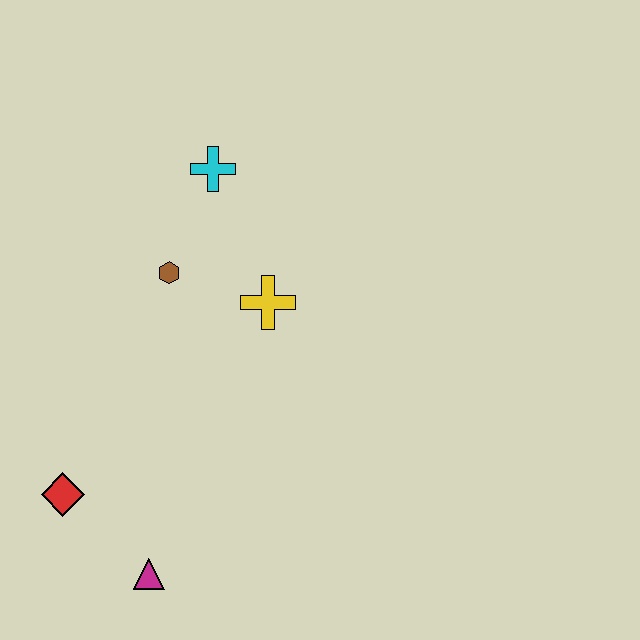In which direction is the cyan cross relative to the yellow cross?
The cyan cross is above the yellow cross.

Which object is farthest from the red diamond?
The cyan cross is farthest from the red diamond.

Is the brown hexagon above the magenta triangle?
Yes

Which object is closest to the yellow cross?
The brown hexagon is closest to the yellow cross.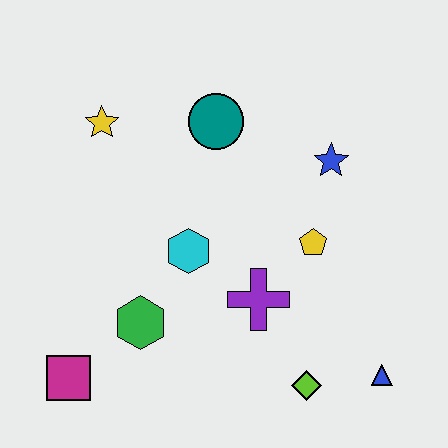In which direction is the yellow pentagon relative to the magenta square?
The yellow pentagon is to the right of the magenta square.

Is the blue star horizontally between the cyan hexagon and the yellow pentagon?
No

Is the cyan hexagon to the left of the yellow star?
No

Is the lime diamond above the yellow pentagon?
No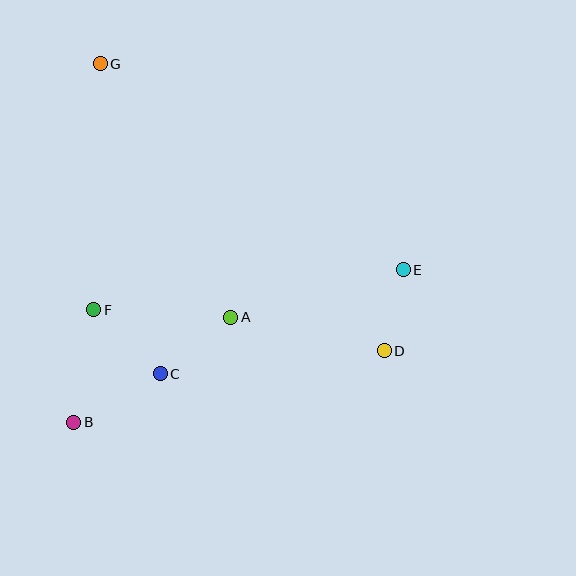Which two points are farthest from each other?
Points D and G are farthest from each other.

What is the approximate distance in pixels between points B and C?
The distance between B and C is approximately 99 pixels.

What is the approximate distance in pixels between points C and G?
The distance between C and G is approximately 316 pixels.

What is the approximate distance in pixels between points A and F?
The distance between A and F is approximately 137 pixels.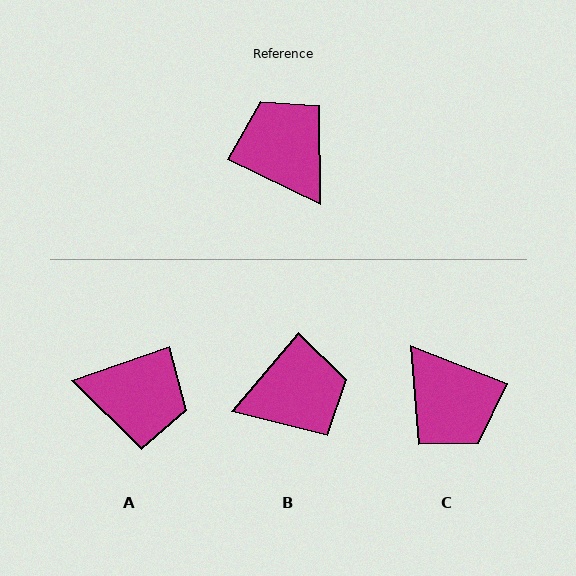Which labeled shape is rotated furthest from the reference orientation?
C, about 176 degrees away.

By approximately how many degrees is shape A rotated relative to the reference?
Approximately 135 degrees clockwise.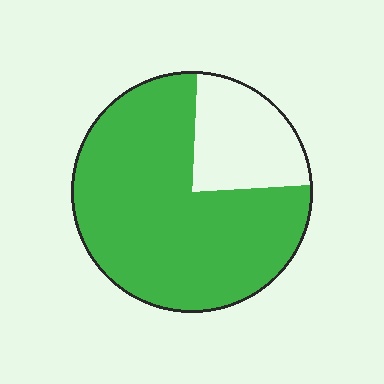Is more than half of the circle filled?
Yes.